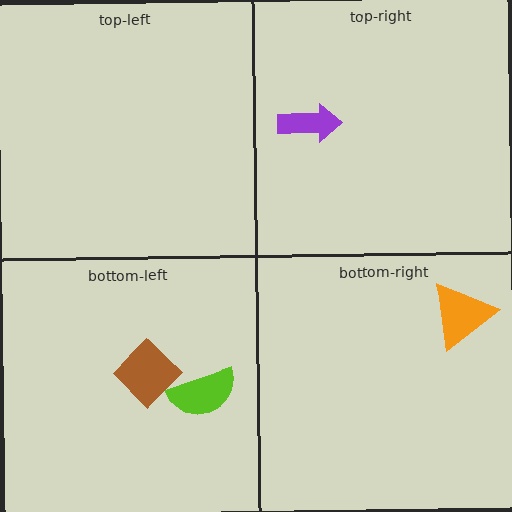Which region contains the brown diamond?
The bottom-left region.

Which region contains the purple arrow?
The top-right region.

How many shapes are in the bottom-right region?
1.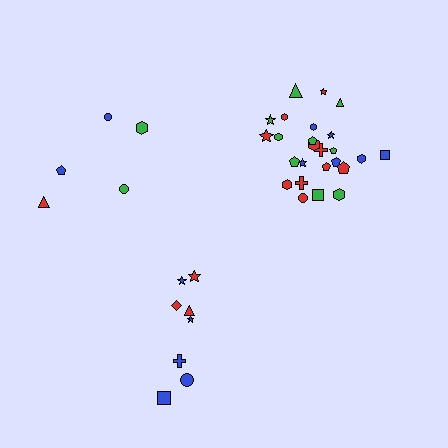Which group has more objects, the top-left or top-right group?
The top-right group.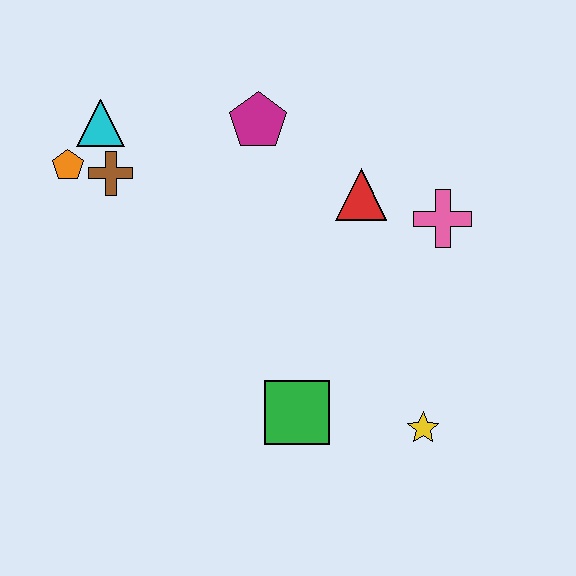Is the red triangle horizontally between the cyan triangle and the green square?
No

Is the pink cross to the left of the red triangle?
No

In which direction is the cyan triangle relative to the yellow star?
The cyan triangle is to the left of the yellow star.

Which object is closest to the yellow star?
The green square is closest to the yellow star.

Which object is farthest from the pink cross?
The orange pentagon is farthest from the pink cross.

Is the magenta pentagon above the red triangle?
Yes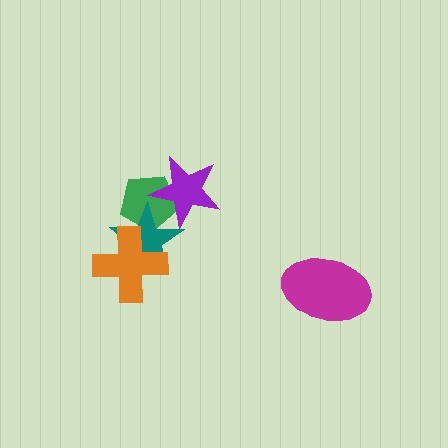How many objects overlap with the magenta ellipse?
0 objects overlap with the magenta ellipse.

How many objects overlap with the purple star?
2 objects overlap with the purple star.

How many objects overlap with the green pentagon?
2 objects overlap with the green pentagon.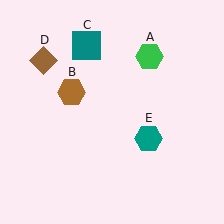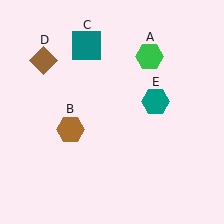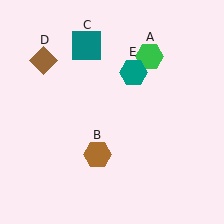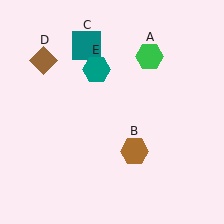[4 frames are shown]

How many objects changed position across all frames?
2 objects changed position: brown hexagon (object B), teal hexagon (object E).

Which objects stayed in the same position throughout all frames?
Green hexagon (object A) and teal square (object C) and brown diamond (object D) remained stationary.